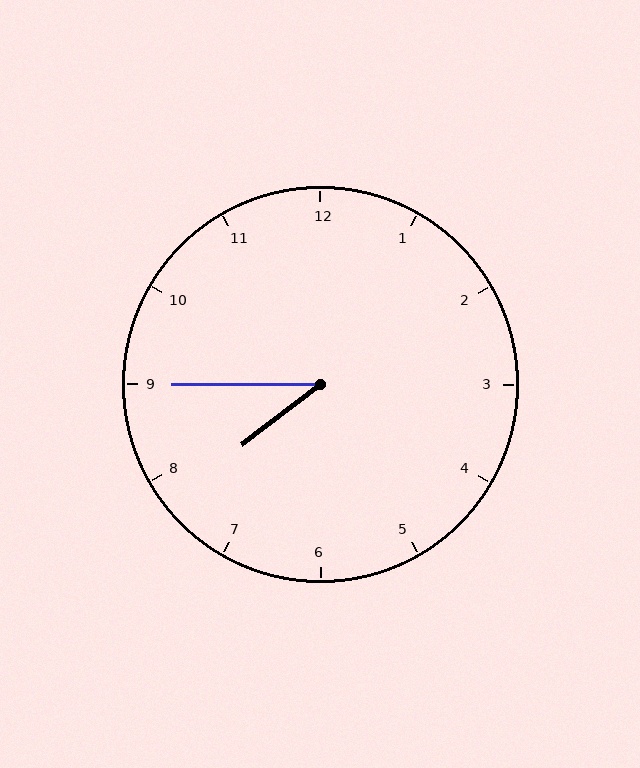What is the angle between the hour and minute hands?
Approximately 38 degrees.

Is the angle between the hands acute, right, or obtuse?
It is acute.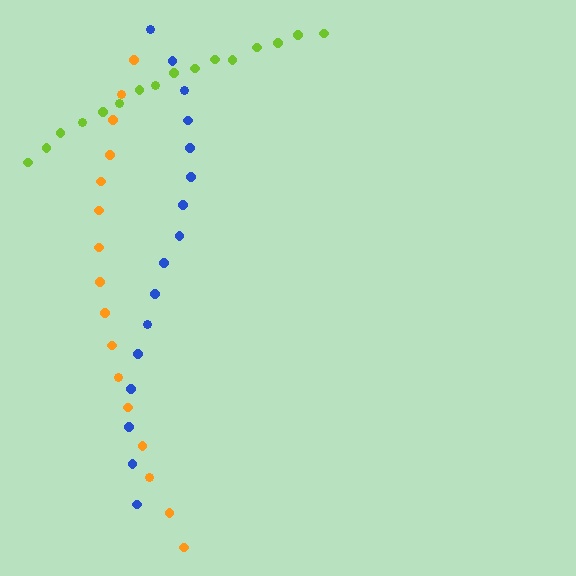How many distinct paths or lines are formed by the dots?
There are 3 distinct paths.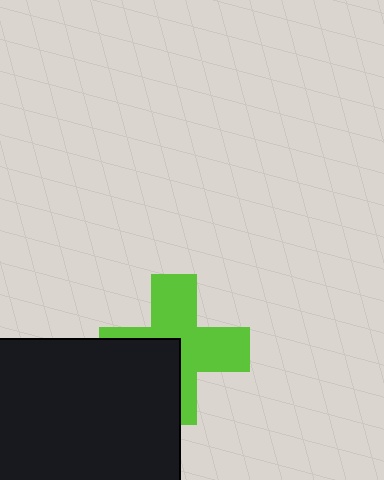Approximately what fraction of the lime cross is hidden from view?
Roughly 38% of the lime cross is hidden behind the black rectangle.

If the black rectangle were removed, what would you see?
You would see the complete lime cross.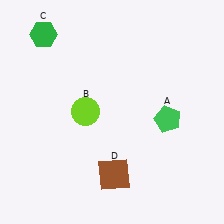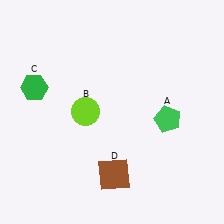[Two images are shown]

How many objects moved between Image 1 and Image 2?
1 object moved between the two images.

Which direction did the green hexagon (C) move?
The green hexagon (C) moved down.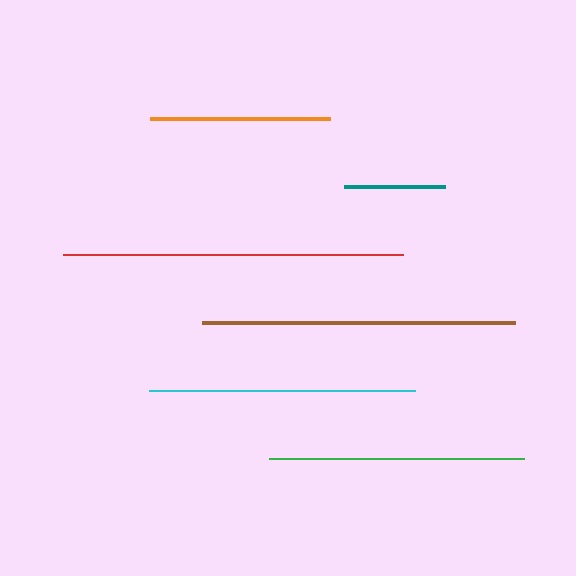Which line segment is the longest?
The red line is the longest at approximately 340 pixels.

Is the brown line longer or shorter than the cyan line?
The brown line is longer than the cyan line.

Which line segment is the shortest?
The teal line is the shortest at approximately 101 pixels.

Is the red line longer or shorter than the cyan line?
The red line is longer than the cyan line.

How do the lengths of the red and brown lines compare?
The red and brown lines are approximately the same length.